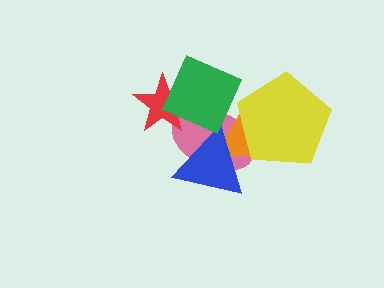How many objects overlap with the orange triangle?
4 objects overlap with the orange triangle.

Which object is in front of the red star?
The green diamond is in front of the red star.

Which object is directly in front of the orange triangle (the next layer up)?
The blue triangle is directly in front of the orange triangle.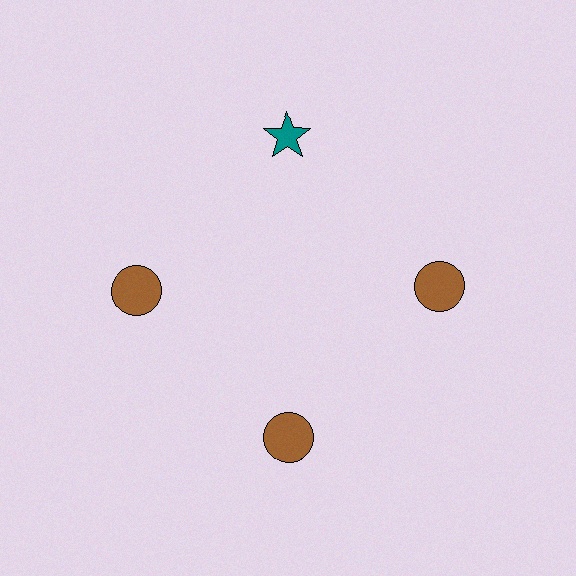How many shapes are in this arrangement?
There are 4 shapes arranged in a ring pattern.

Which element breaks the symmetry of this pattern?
The teal star at roughly the 12 o'clock position breaks the symmetry. All other shapes are brown circles.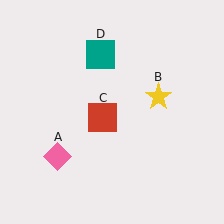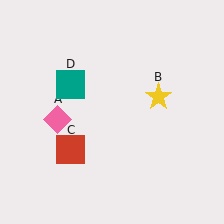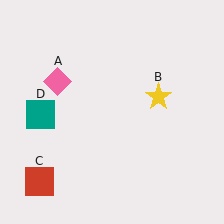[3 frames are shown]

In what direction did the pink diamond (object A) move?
The pink diamond (object A) moved up.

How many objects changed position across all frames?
3 objects changed position: pink diamond (object A), red square (object C), teal square (object D).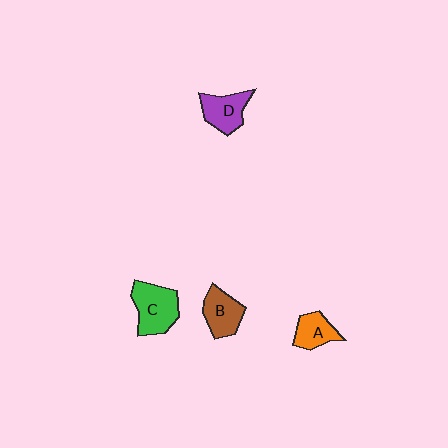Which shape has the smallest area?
Shape A (orange).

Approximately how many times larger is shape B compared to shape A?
Approximately 1.2 times.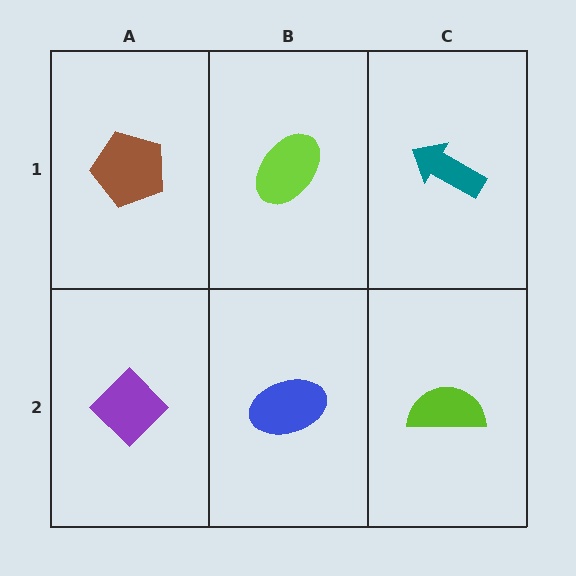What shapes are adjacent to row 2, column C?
A teal arrow (row 1, column C), a blue ellipse (row 2, column B).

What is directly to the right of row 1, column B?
A teal arrow.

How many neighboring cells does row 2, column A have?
2.